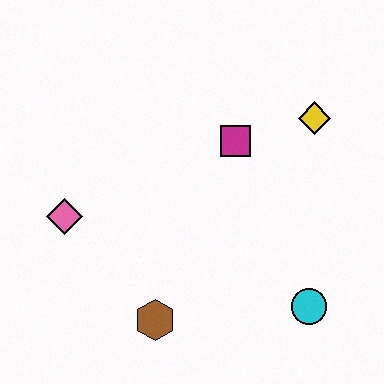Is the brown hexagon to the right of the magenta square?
No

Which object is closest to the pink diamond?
The brown hexagon is closest to the pink diamond.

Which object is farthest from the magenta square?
The brown hexagon is farthest from the magenta square.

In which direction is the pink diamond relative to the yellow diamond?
The pink diamond is to the left of the yellow diamond.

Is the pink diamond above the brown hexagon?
Yes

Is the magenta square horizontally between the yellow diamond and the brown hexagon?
Yes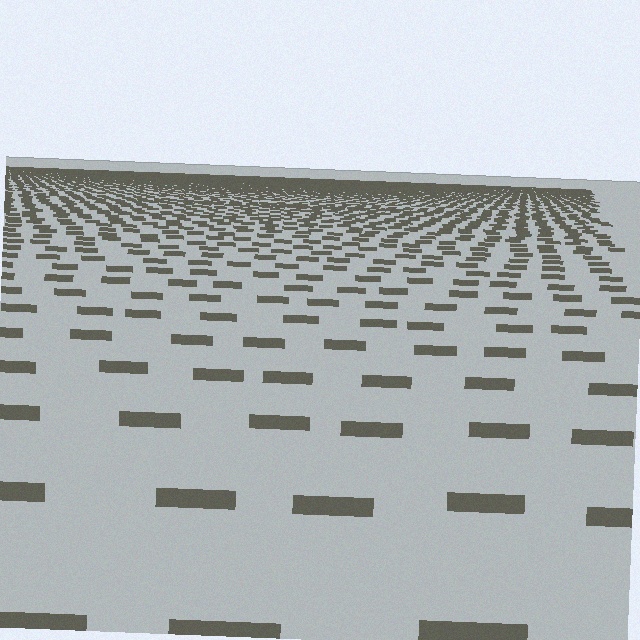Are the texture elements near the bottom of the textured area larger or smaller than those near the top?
Larger. Near the bottom, elements are closer to the viewer and appear at a bigger on-screen size.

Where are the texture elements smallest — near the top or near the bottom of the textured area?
Near the top.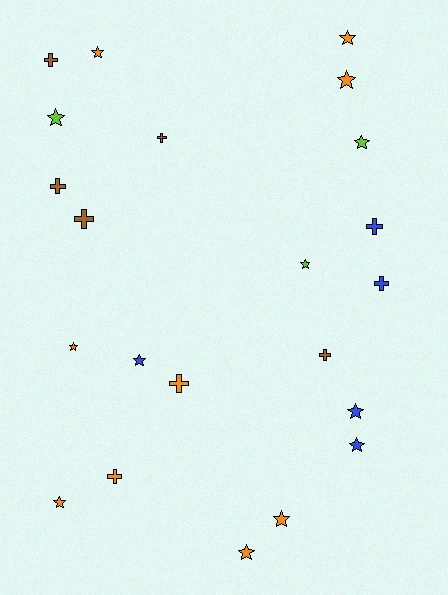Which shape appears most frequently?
Star, with 13 objects.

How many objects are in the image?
There are 22 objects.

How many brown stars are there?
There are no brown stars.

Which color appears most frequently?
Orange, with 9 objects.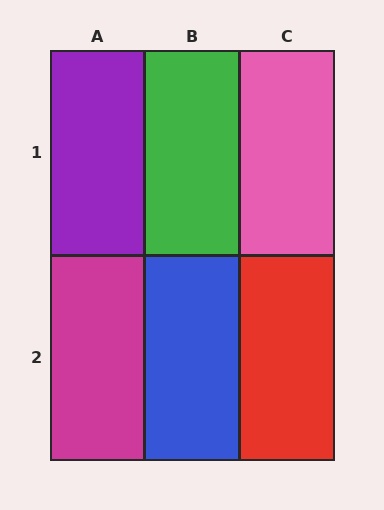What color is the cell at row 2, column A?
Magenta.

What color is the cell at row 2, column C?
Red.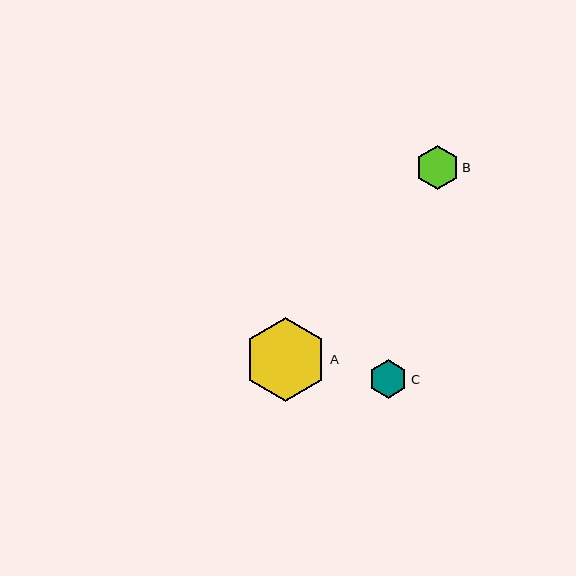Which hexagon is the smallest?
Hexagon C is the smallest with a size of approximately 39 pixels.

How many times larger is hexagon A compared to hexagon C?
Hexagon A is approximately 2.2 times the size of hexagon C.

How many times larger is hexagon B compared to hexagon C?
Hexagon B is approximately 1.1 times the size of hexagon C.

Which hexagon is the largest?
Hexagon A is the largest with a size of approximately 84 pixels.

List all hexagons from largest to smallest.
From largest to smallest: A, B, C.